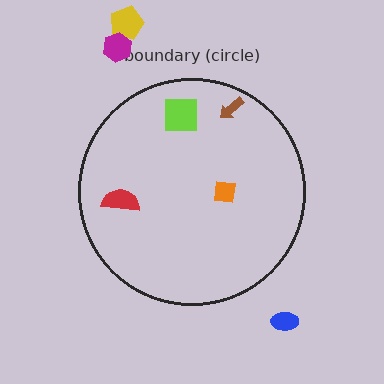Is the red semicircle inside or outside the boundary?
Inside.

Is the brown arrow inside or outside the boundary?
Inside.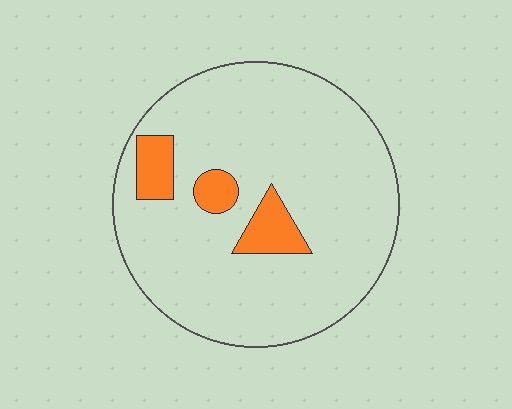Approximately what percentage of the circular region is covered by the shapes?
Approximately 10%.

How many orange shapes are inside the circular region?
3.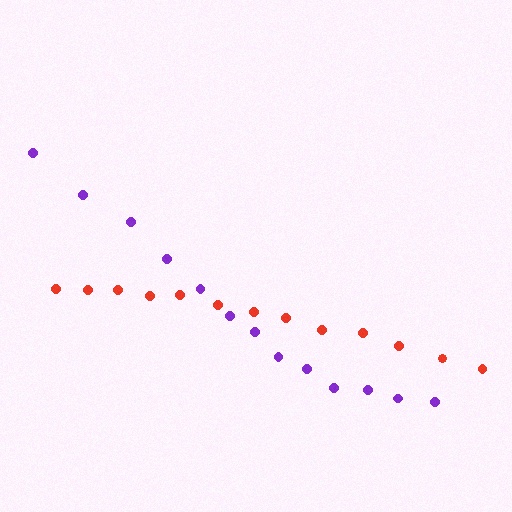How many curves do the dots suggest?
There are 2 distinct paths.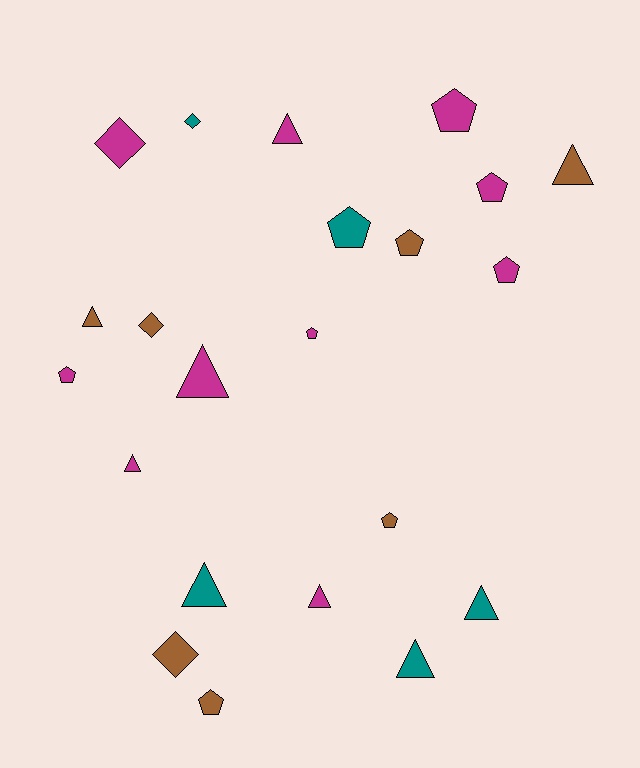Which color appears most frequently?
Magenta, with 10 objects.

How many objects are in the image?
There are 22 objects.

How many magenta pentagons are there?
There are 5 magenta pentagons.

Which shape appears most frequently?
Triangle, with 9 objects.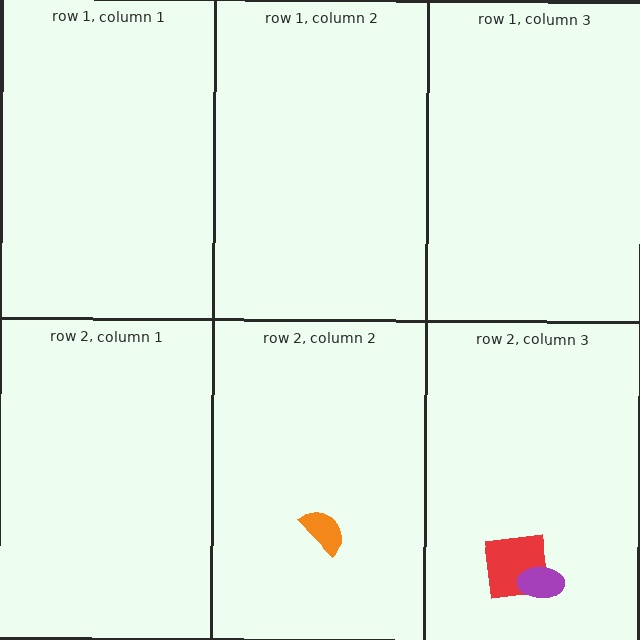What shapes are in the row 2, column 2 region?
The orange semicircle.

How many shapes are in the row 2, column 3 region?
2.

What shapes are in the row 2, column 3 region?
The red square, the purple ellipse.